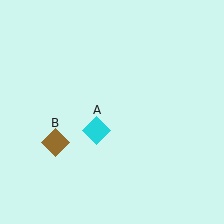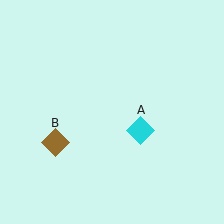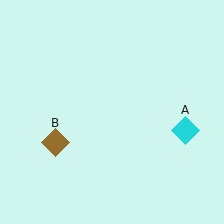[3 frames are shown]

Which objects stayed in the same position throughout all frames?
Brown diamond (object B) remained stationary.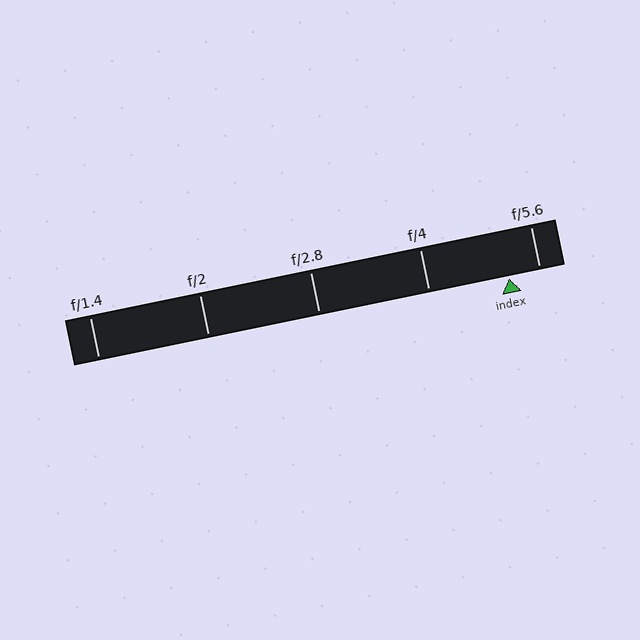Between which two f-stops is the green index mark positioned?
The index mark is between f/4 and f/5.6.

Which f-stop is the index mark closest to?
The index mark is closest to f/5.6.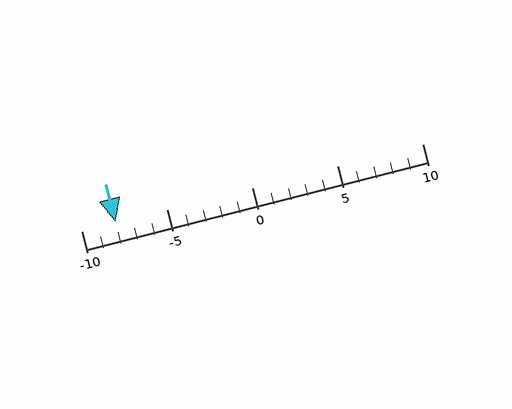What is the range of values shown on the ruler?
The ruler shows values from -10 to 10.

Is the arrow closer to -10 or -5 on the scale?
The arrow is closer to -10.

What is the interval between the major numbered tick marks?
The major tick marks are spaced 5 units apart.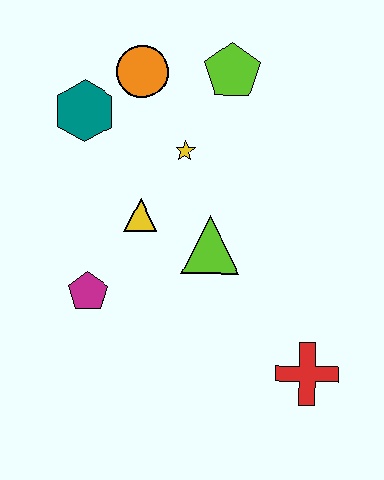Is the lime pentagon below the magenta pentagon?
No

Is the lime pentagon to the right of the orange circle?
Yes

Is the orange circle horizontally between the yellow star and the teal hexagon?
Yes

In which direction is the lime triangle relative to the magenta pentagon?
The lime triangle is to the right of the magenta pentagon.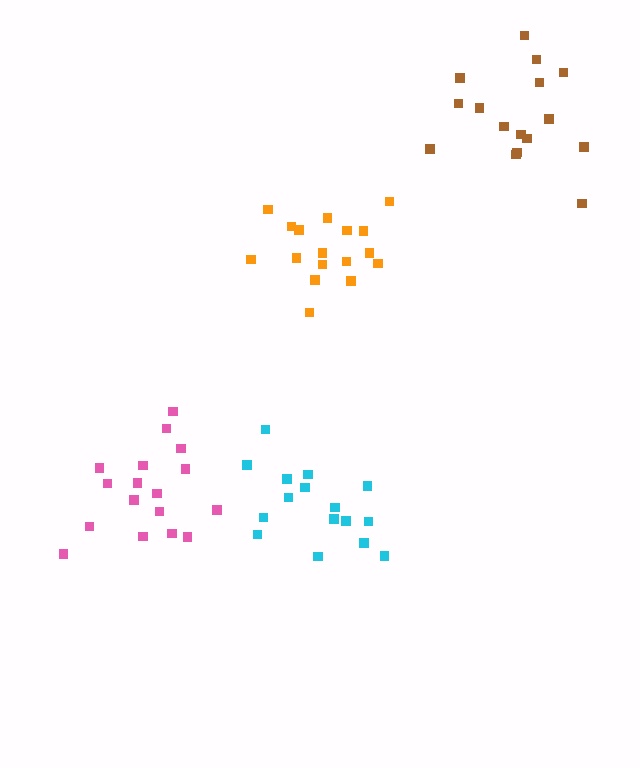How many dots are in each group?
Group 1: 17 dots, Group 2: 16 dots, Group 3: 16 dots, Group 4: 17 dots (66 total).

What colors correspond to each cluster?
The clusters are colored: orange, cyan, brown, pink.